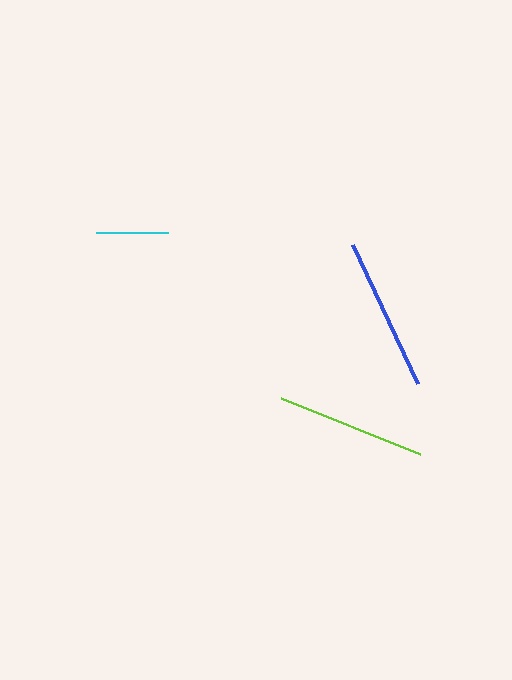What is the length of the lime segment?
The lime segment is approximately 149 pixels long.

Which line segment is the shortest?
The cyan line is the shortest at approximately 72 pixels.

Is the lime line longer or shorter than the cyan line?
The lime line is longer than the cyan line.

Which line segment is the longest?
The blue line is the longest at approximately 153 pixels.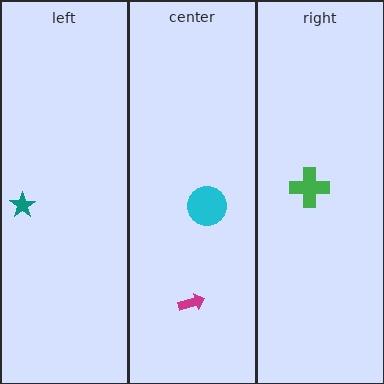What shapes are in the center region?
The magenta arrow, the cyan circle.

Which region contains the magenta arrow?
The center region.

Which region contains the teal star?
The left region.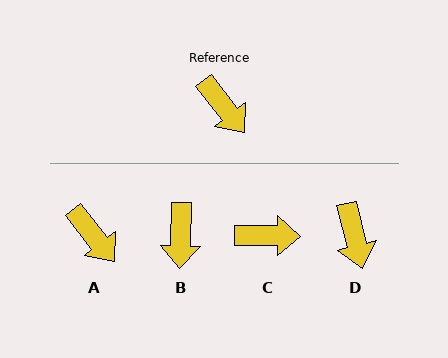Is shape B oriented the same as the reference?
No, it is off by about 40 degrees.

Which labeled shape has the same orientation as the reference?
A.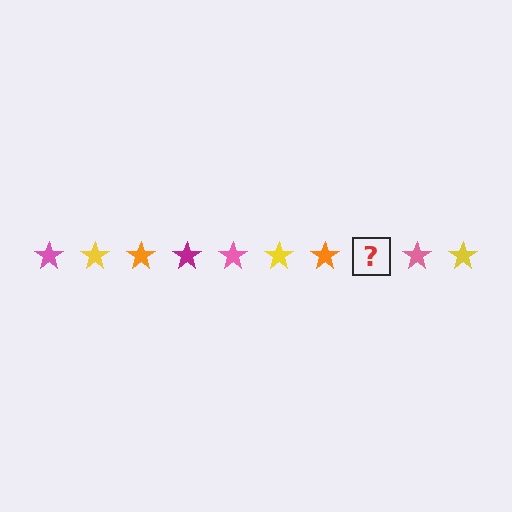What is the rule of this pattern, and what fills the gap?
The rule is that the pattern cycles through pink, yellow, orange, magenta stars. The gap should be filled with a magenta star.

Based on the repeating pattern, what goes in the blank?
The blank should be a magenta star.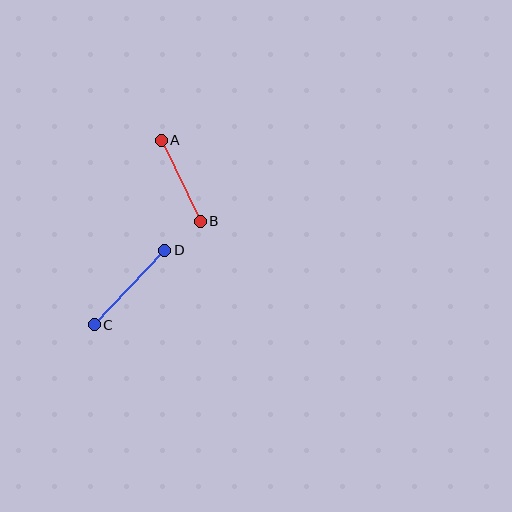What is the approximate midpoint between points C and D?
The midpoint is at approximately (129, 288) pixels.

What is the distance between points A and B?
The distance is approximately 90 pixels.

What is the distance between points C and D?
The distance is approximately 103 pixels.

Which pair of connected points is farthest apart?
Points C and D are farthest apart.